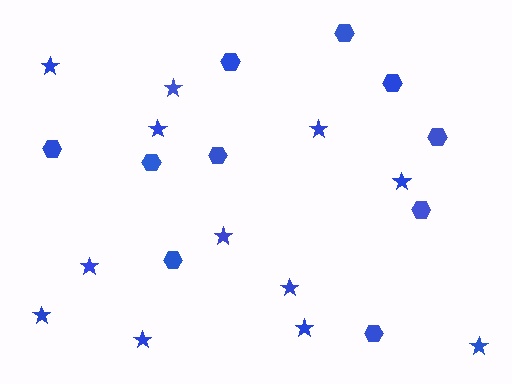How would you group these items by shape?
There are 2 groups: one group of hexagons (10) and one group of stars (12).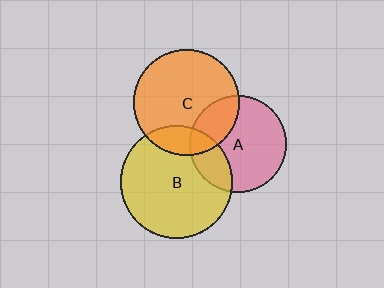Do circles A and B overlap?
Yes.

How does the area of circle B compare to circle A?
Approximately 1.3 times.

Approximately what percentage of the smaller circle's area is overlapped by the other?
Approximately 25%.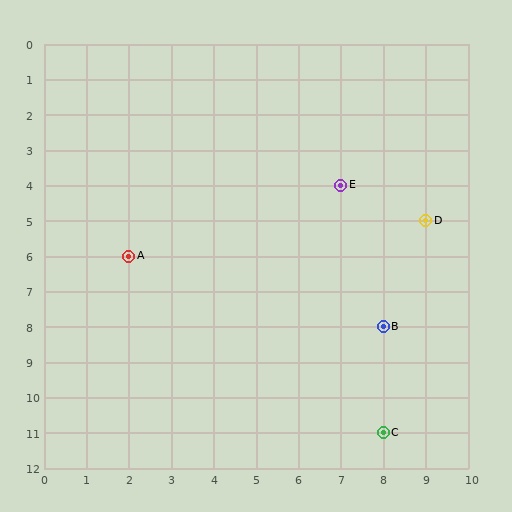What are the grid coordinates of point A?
Point A is at grid coordinates (2, 6).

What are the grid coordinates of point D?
Point D is at grid coordinates (9, 5).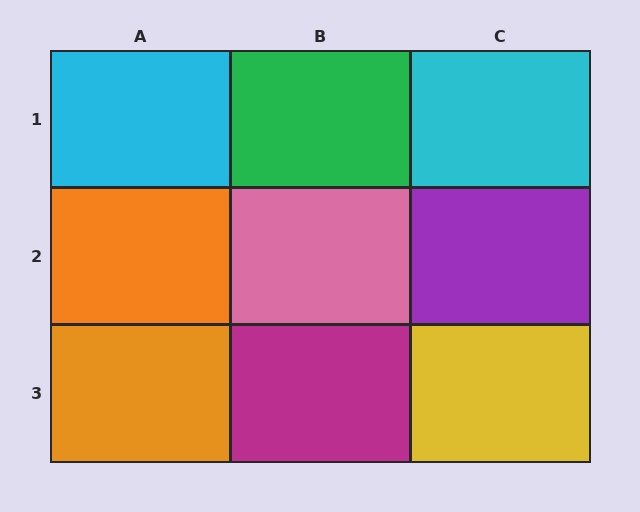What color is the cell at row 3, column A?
Orange.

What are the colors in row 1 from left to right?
Cyan, green, cyan.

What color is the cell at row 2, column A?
Orange.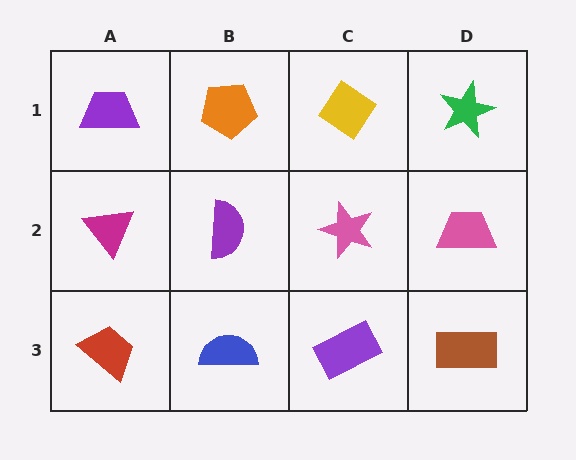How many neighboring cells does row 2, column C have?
4.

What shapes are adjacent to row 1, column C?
A pink star (row 2, column C), an orange pentagon (row 1, column B), a green star (row 1, column D).